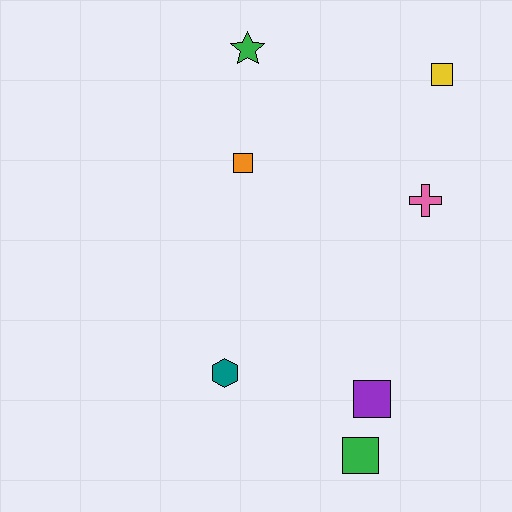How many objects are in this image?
There are 7 objects.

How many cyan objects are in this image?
There are no cyan objects.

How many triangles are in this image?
There are no triangles.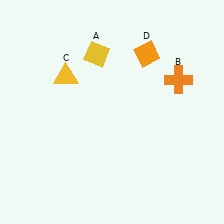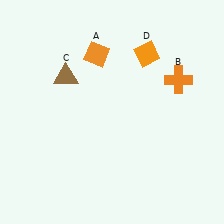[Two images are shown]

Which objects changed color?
A changed from yellow to orange. C changed from yellow to brown.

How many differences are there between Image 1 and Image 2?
There are 2 differences between the two images.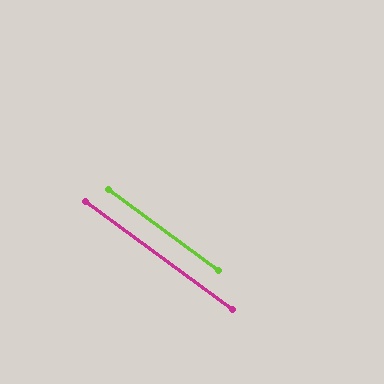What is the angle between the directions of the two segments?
Approximately 0 degrees.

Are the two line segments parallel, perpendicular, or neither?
Parallel — their directions differ by only 0.2°.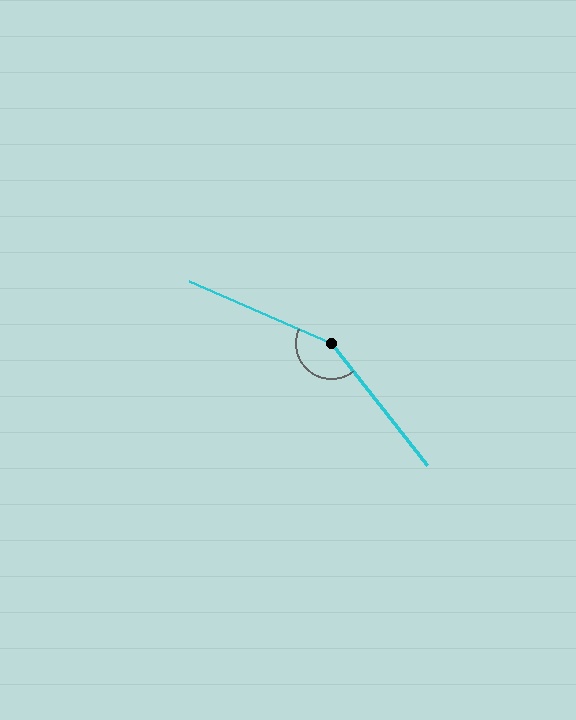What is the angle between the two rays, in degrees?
Approximately 152 degrees.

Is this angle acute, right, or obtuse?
It is obtuse.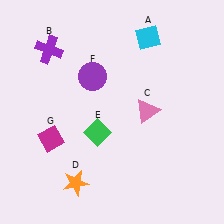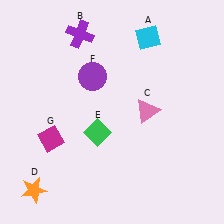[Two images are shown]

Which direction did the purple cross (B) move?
The purple cross (B) moved right.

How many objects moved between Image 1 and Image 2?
2 objects moved between the two images.